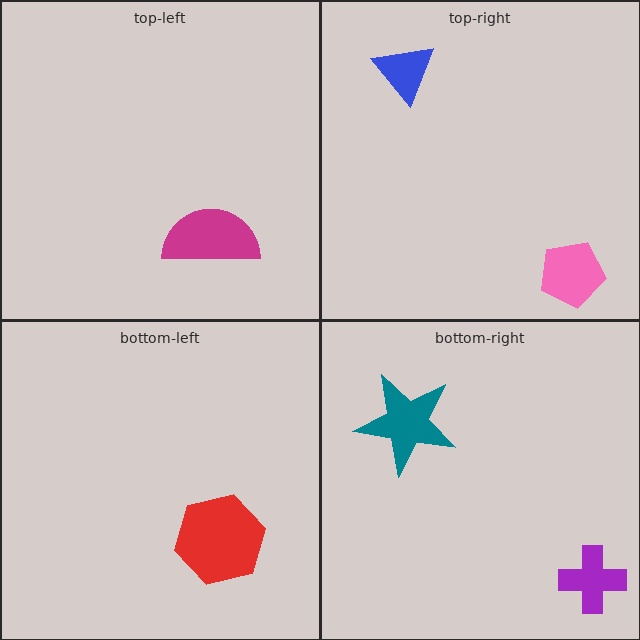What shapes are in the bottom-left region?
The red hexagon.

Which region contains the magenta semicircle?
The top-left region.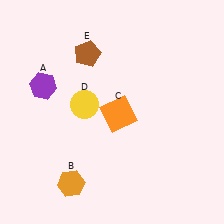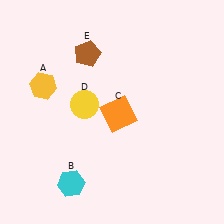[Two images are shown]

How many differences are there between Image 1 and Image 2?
There are 2 differences between the two images.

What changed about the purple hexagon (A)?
In Image 1, A is purple. In Image 2, it changed to yellow.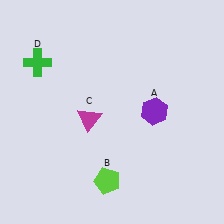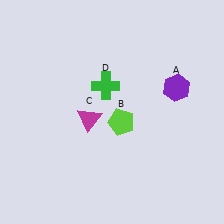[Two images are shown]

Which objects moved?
The objects that moved are: the purple hexagon (A), the lime pentagon (B), the green cross (D).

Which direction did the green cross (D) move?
The green cross (D) moved right.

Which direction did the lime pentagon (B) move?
The lime pentagon (B) moved up.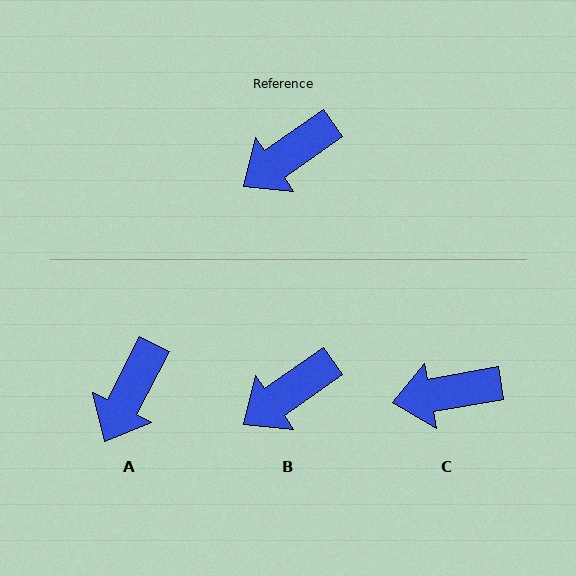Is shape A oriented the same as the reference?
No, it is off by about 27 degrees.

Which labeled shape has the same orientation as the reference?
B.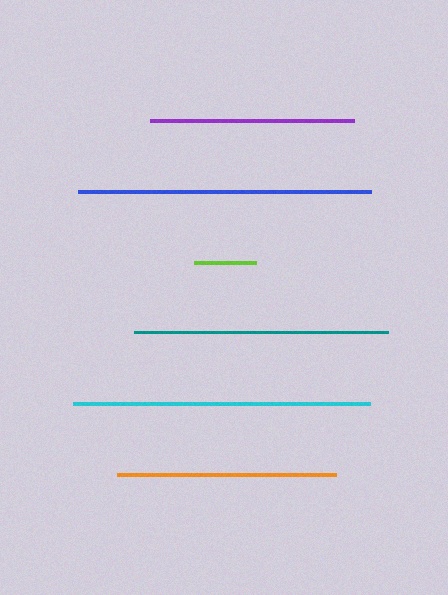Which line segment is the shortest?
The lime line is the shortest at approximately 62 pixels.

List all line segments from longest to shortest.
From longest to shortest: cyan, blue, teal, orange, purple, lime.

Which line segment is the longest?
The cyan line is the longest at approximately 297 pixels.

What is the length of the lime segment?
The lime segment is approximately 62 pixels long.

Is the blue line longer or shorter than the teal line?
The blue line is longer than the teal line.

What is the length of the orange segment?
The orange segment is approximately 219 pixels long.